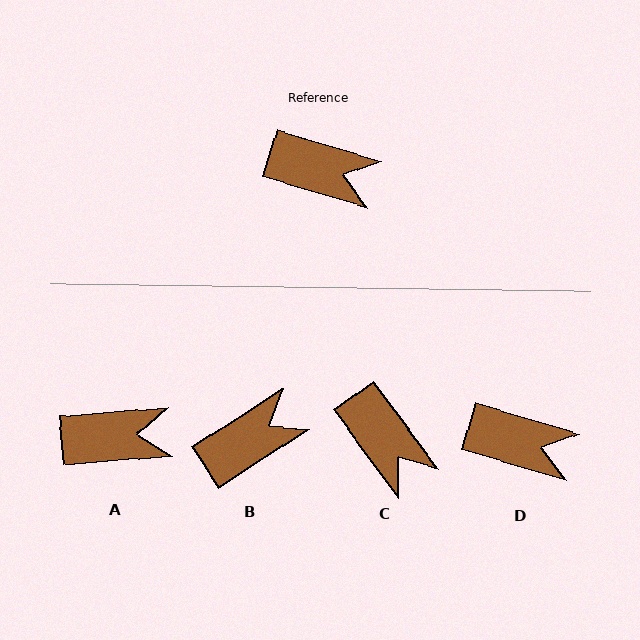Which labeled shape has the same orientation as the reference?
D.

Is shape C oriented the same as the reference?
No, it is off by about 37 degrees.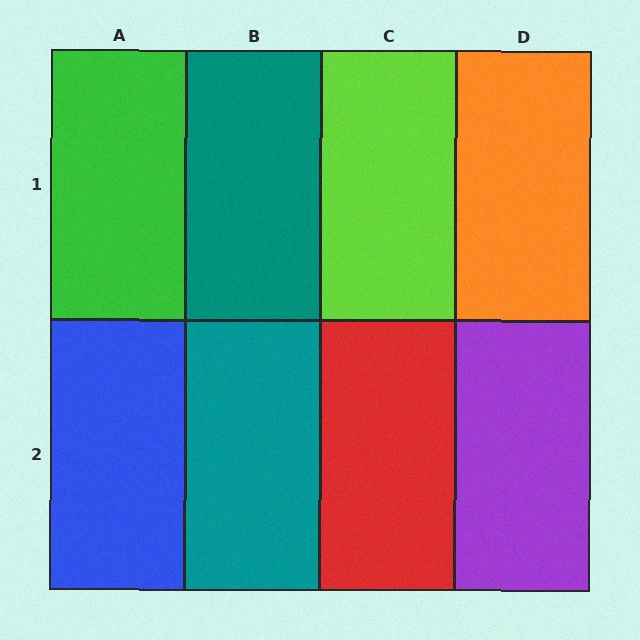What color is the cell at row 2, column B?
Teal.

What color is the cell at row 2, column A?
Blue.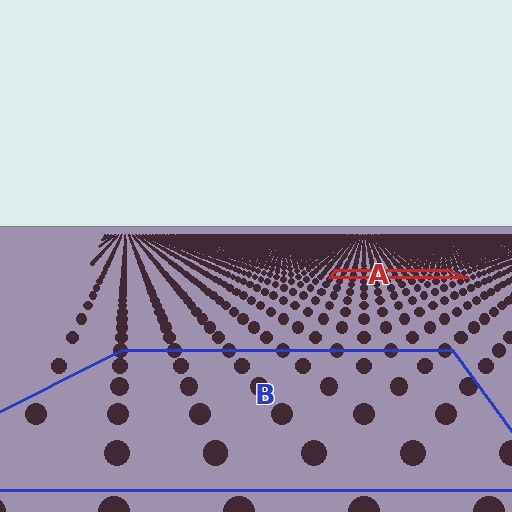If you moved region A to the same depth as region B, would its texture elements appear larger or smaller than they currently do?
They would appear larger. At a closer depth, the same texture elements are projected at a bigger on-screen size.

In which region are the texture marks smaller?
The texture marks are smaller in region A, because it is farther away.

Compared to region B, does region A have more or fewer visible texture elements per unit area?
Region A has more texture elements per unit area — they are packed more densely because it is farther away.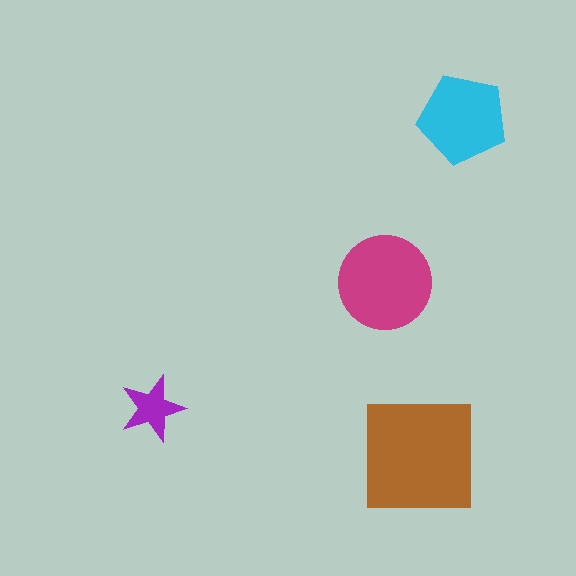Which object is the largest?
The brown square.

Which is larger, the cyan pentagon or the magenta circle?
The magenta circle.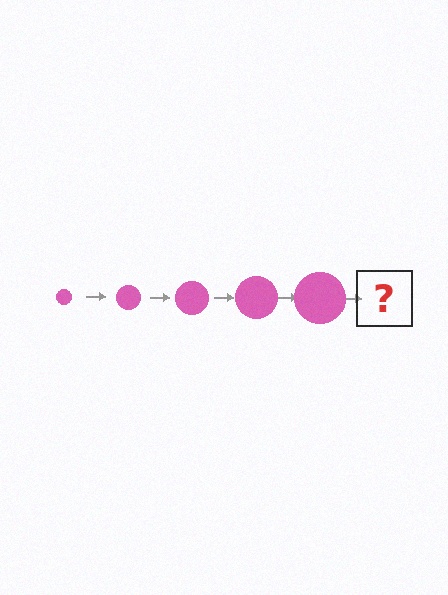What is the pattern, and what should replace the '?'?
The pattern is that the circle gets progressively larger each step. The '?' should be a pink circle, larger than the previous one.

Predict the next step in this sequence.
The next step is a pink circle, larger than the previous one.